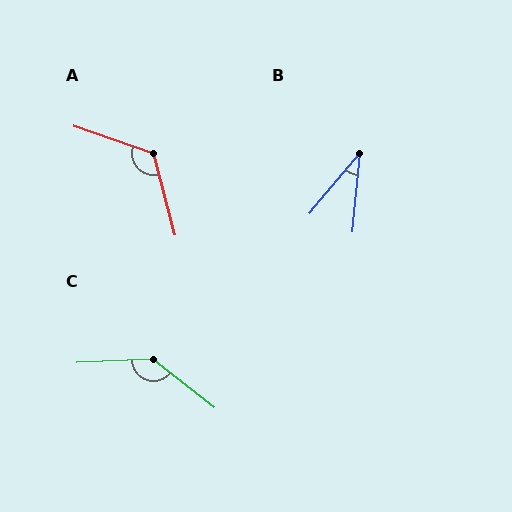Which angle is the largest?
C, at approximately 140 degrees.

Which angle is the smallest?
B, at approximately 34 degrees.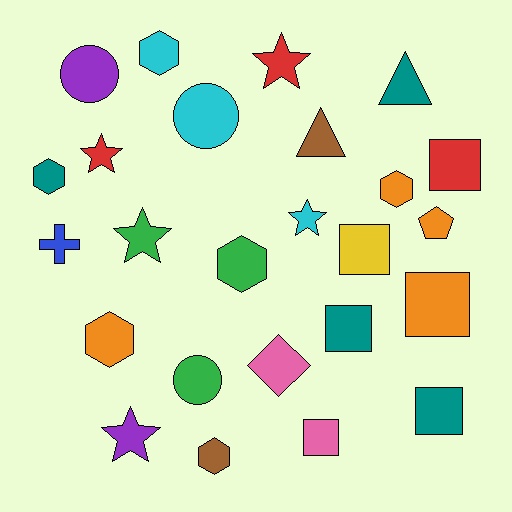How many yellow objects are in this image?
There is 1 yellow object.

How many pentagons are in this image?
There is 1 pentagon.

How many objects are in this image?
There are 25 objects.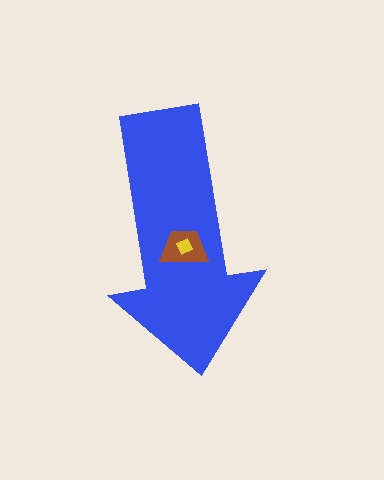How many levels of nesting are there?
3.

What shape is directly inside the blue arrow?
The brown trapezoid.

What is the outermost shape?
The blue arrow.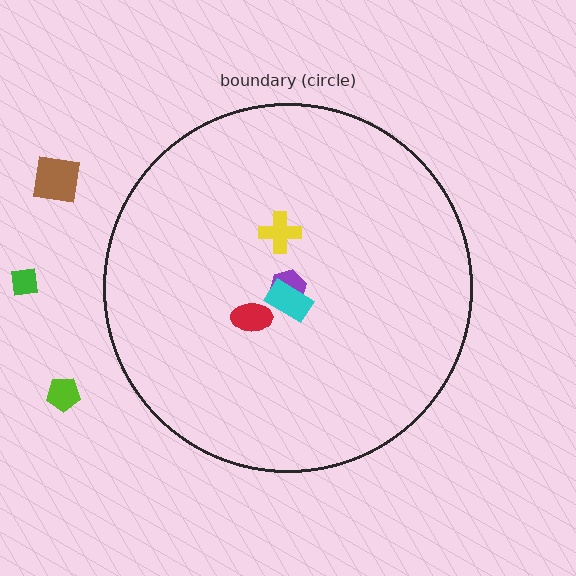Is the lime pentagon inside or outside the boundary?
Outside.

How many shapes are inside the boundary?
4 inside, 3 outside.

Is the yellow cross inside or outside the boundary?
Inside.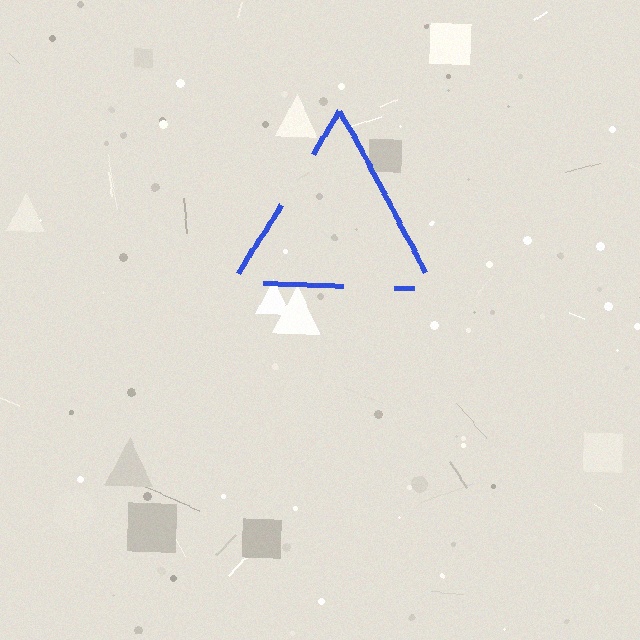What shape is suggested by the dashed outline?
The dashed outline suggests a triangle.